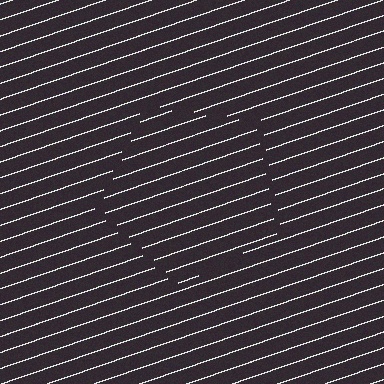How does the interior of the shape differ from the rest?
The interior of the shape contains the same grating, shifted by half a period — the contour is defined by the phase discontinuity where line-ends from the inner and outer gratings abut.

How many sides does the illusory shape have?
5 sides — the line-ends trace a pentagon.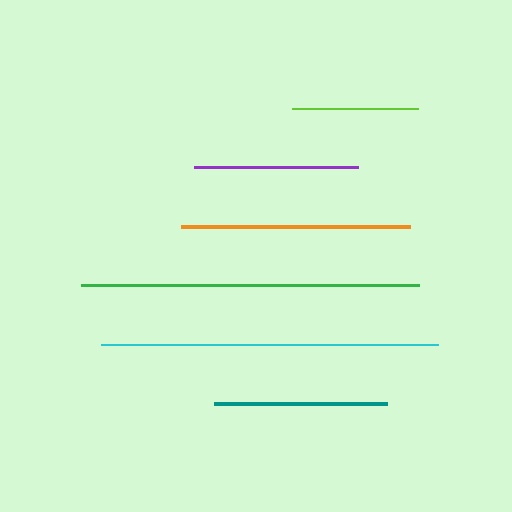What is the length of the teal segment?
The teal segment is approximately 173 pixels long.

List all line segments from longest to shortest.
From longest to shortest: green, cyan, orange, teal, purple, lime.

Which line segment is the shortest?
The lime line is the shortest at approximately 125 pixels.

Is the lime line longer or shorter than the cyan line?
The cyan line is longer than the lime line.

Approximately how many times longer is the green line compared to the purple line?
The green line is approximately 2.1 times the length of the purple line.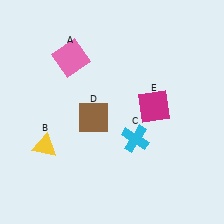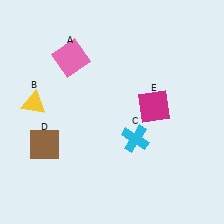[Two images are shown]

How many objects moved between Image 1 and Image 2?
2 objects moved between the two images.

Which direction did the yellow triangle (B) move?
The yellow triangle (B) moved up.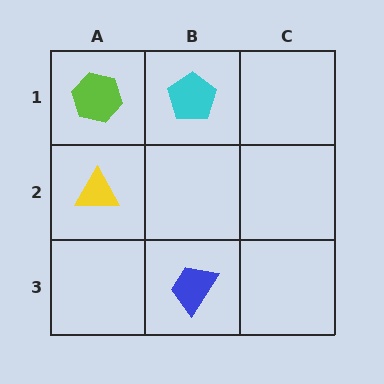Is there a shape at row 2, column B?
No, that cell is empty.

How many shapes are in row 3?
1 shape.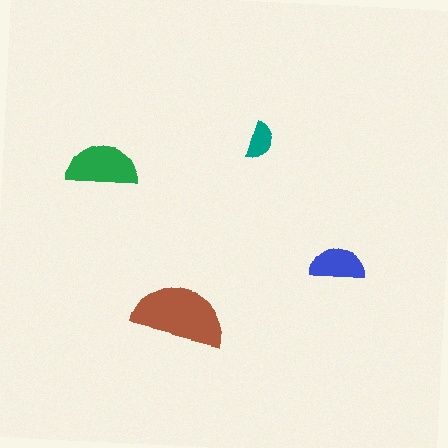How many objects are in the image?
There are 4 objects in the image.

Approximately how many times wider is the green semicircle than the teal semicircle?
About 2 times wider.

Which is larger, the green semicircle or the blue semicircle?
The green one.